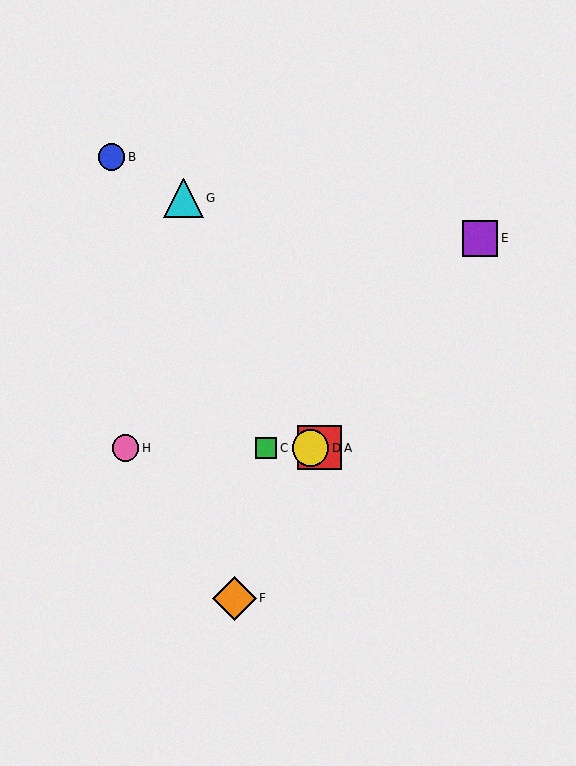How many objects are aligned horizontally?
4 objects (A, C, D, H) are aligned horizontally.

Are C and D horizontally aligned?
Yes, both are at y≈448.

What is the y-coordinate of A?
Object A is at y≈448.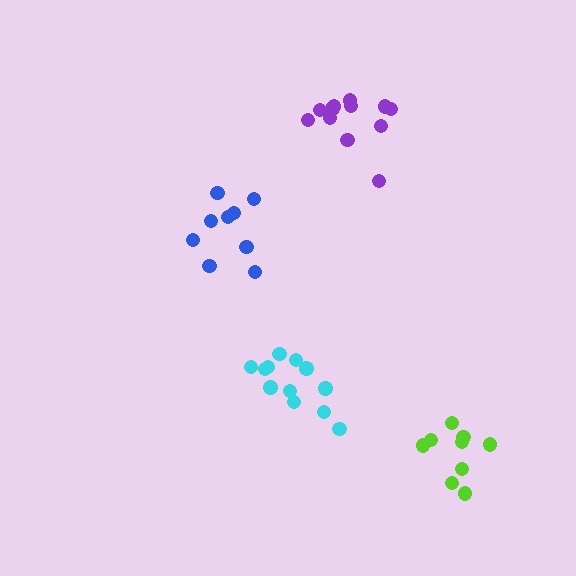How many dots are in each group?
Group 1: 12 dots, Group 2: 12 dots, Group 3: 9 dots, Group 4: 9 dots (42 total).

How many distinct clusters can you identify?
There are 4 distinct clusters.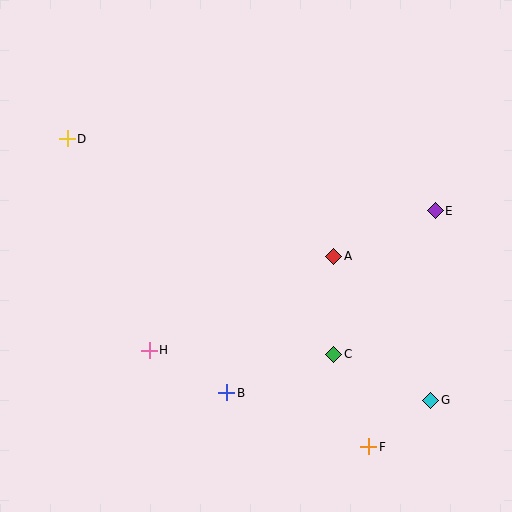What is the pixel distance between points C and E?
The distance between C and E is 175 pixels.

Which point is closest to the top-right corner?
Point E is closest to the top-right corner.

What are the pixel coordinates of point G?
Point G is at (431, 400).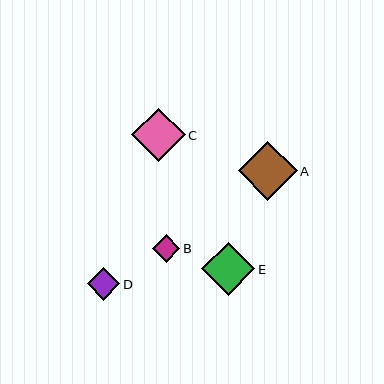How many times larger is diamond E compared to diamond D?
Diamond E is approximately 1.6 times the size of diamond D.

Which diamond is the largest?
Diamond A is the largest with a size of approximately 59 pixels.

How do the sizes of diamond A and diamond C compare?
Diamond A and diamond C are approximately the same size.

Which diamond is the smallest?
Diamond B is the smallest with a size of approximately 28 pixels.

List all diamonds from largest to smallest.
From largest to smallest: A, C, E, D, B.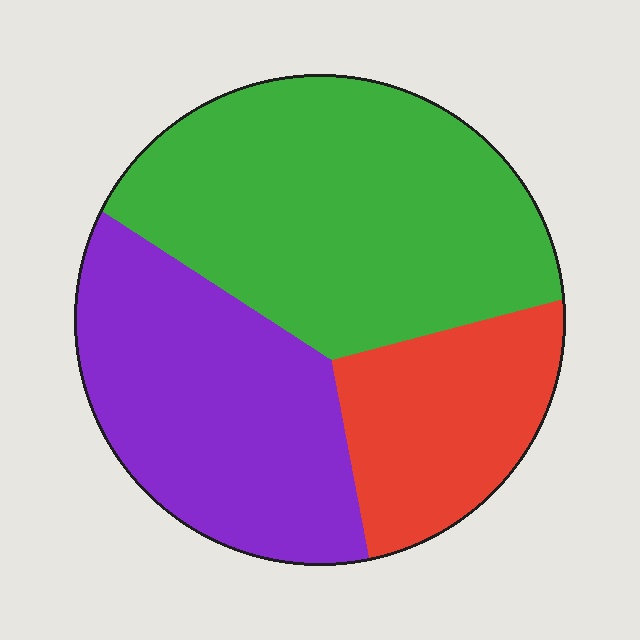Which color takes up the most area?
Green, at roughly 45%.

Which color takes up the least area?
Red, at roughly 20%.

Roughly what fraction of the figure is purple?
Purple covers about 35% of the figure.